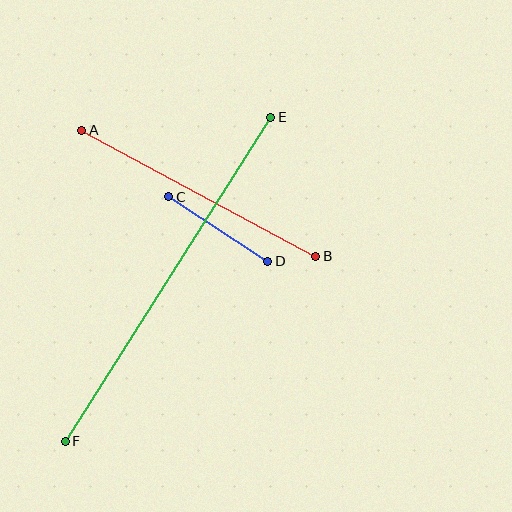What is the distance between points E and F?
The distance is approximately 384 pixels.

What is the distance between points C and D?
The distance is approximately 118 pixels.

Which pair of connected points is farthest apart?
Points E and F are farthest apart.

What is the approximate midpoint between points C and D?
The midpoint is at approximately (218, 229) pixels.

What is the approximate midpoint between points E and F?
The midpoint is at approximately (168, 279) pixels.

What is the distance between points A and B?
The distance is approximately 266 pixels.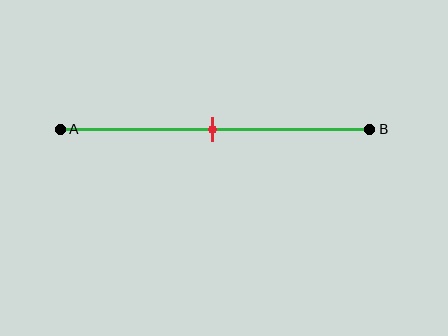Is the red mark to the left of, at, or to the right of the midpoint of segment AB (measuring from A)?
The red mark is approximately at the midpoint of segment AB.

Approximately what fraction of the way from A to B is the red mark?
The red mark is approximately 50% of the way from A to B.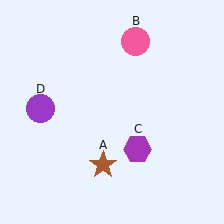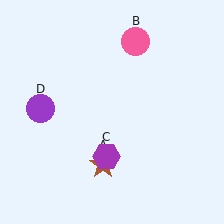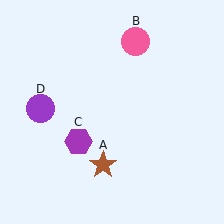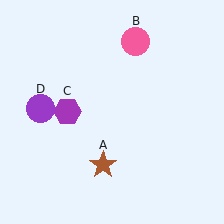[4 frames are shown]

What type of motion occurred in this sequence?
The purple hexagon (object C) rotated clockwise around the center of the scene.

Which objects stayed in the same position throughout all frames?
Brown star (object A) and pink circle (object B) and purple circle (object D) remained stationary.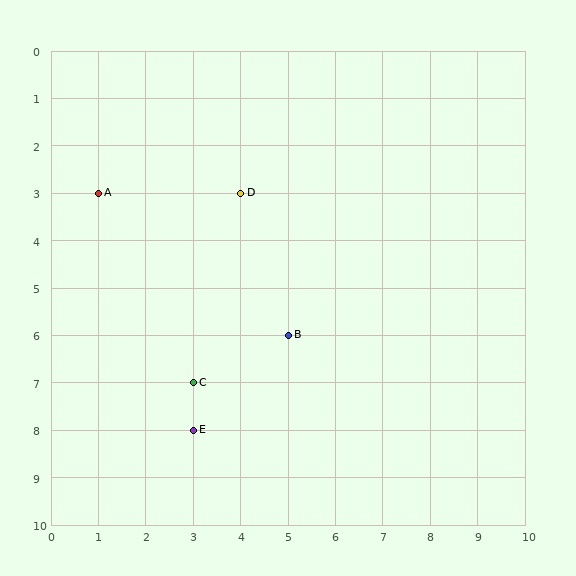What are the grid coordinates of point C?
Point C is at grid coordinates (3, 7).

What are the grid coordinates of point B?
Point B is at grid coordinates (5, 6).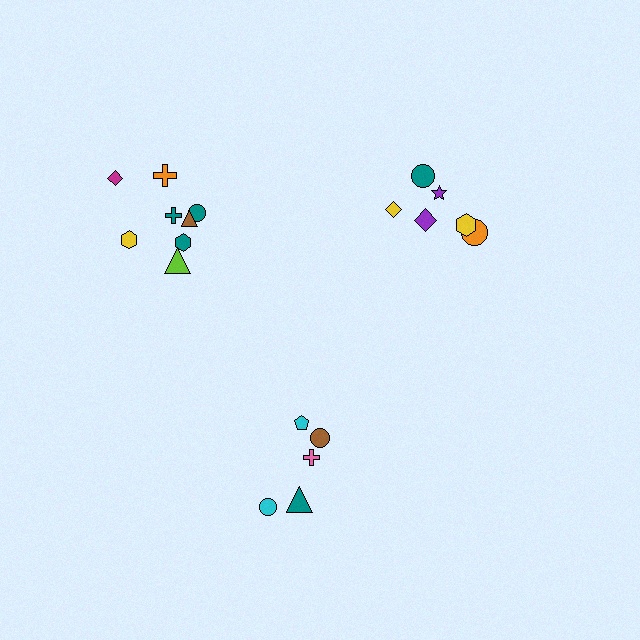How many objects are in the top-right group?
There are 6 objects.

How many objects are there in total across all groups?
There are 19 objects.